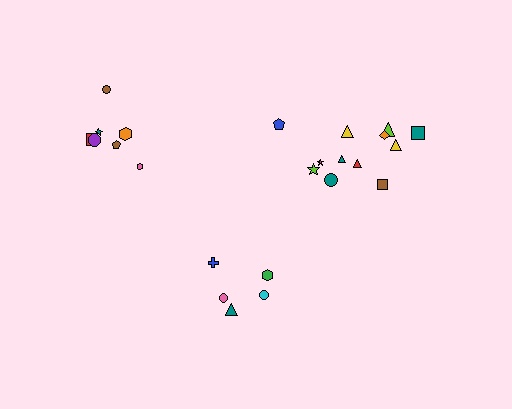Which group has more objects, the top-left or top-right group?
The top-right group.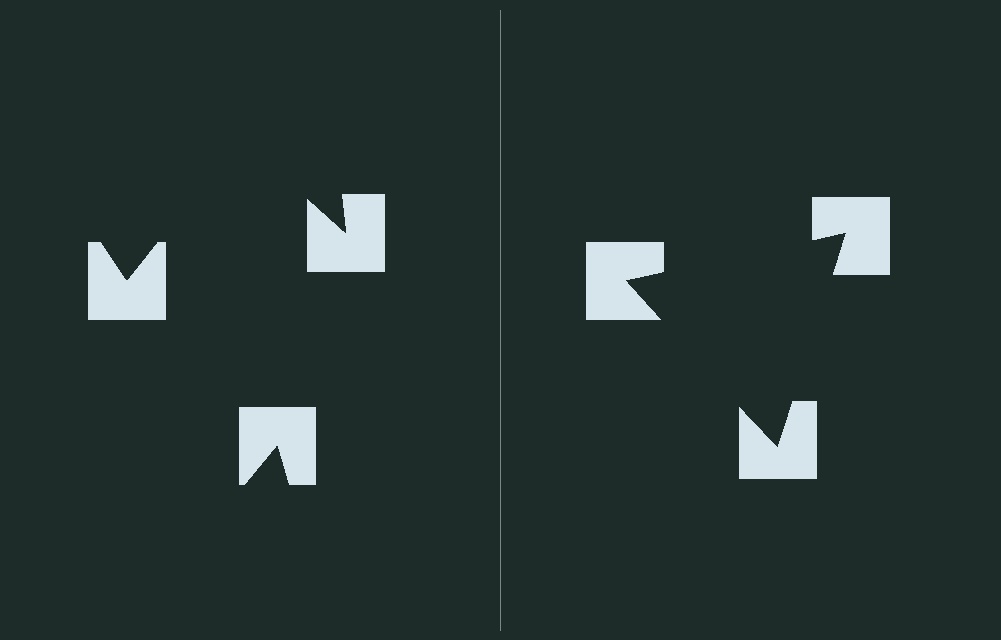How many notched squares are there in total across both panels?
6 — 3 on each side.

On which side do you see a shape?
An illusory triangle appears on the right side. On the left side the wedge cuts are rotated, so no coherent shape forms.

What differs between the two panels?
The notched squares are positioned identically on both sides; only the wedge orientations differ. On the right they align to a triangle; on the left they are misaligned.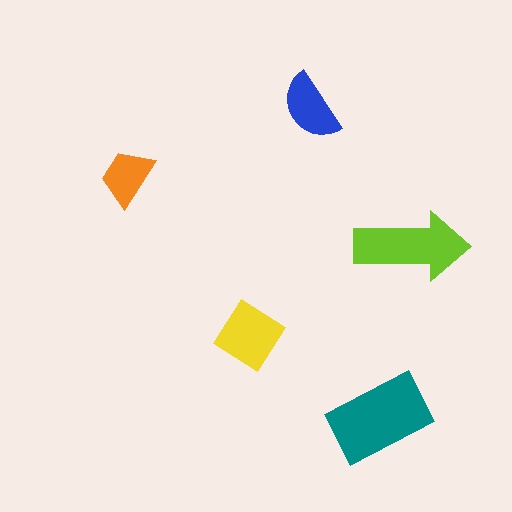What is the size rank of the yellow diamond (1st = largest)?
3rd.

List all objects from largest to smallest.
The teal rectangle, the lime arrow, the yellow diamond, the blue semicircle, the orange trapezoid.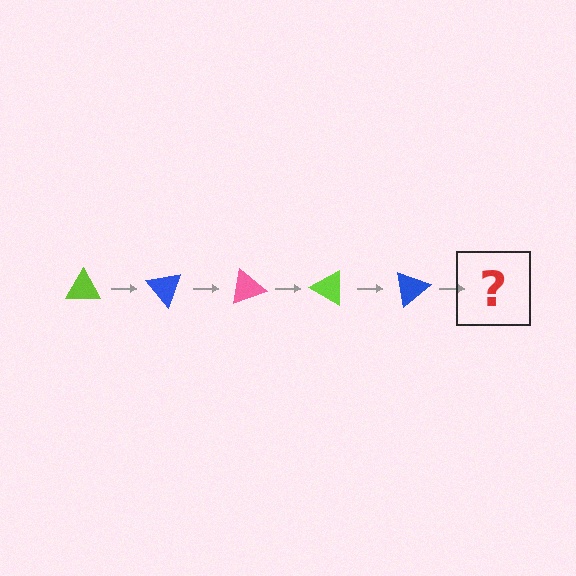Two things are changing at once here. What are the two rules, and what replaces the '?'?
The two rules are that it rotates 50 degrees each step and the color cycles through lime, blue, and pink. The '?' should be a pink triangle, rotated 250 degrees from the start.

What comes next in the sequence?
The next element should be a pink triangle, rotated 250 degrees from the start.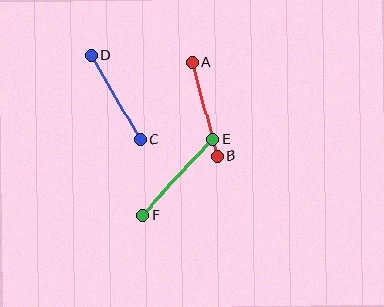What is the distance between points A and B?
The distance is approximately 97 pixels.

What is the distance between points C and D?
The distance is approximately 97 pixels.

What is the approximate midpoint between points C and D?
The midpoint is at approximately (116, 98) pixels.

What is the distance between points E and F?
The distance is approximately 104 pixels.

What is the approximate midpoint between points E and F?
The midpoint is at approximately (177, 177) pixels.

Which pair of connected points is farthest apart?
Points E and F are farthest apart.